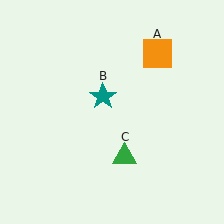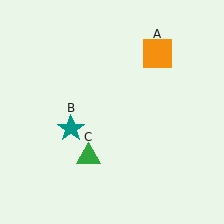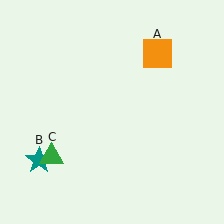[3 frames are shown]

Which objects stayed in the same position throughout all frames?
Orange square (object A) remained stationary.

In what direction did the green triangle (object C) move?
The green triangle (object C) moved left.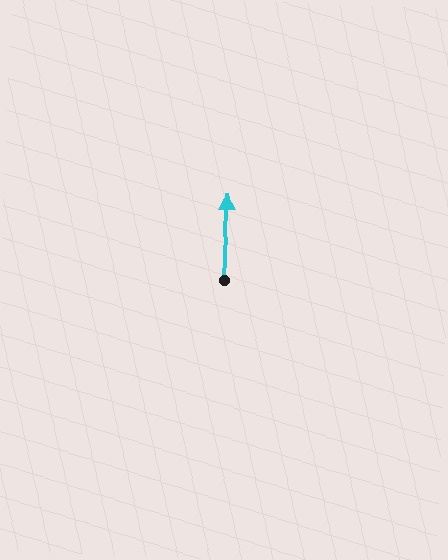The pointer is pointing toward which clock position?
Roughly 12 o'clock.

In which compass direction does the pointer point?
North.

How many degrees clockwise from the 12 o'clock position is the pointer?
Approximately 360 degrees.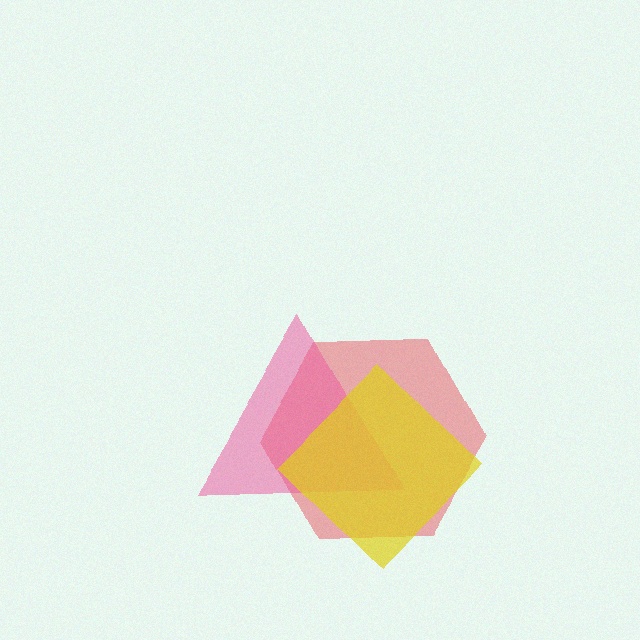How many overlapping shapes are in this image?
There are 3 overlapping shapes in the image.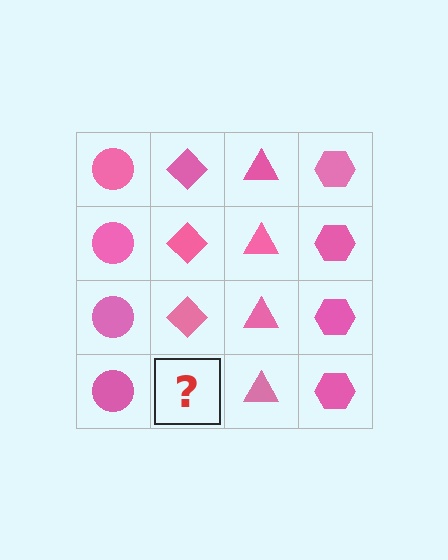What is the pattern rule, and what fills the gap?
The rule is that each column has a consistent shape. The gap should be filled with a pink diamond.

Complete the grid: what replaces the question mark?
The question mark should be replaced with a pink diamond.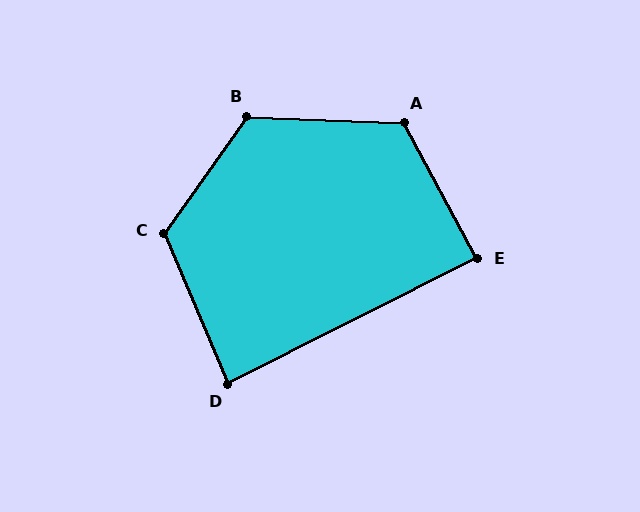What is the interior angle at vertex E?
Approximately 88 degrees (approximately right).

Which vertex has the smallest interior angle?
D, at approximately 86 degrees.